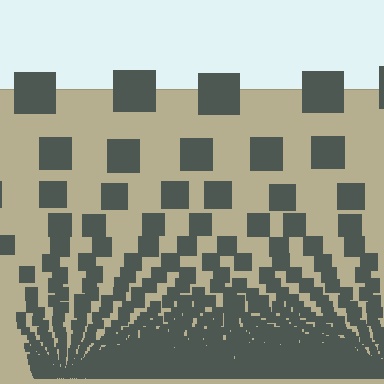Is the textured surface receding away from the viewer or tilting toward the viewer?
The surface appears to tilt toward the viewer. Texture elements get larger and sparser toward the top.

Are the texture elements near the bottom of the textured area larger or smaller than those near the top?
Smaller. The gradient is inverted — elements near the bottom are smaller and denser.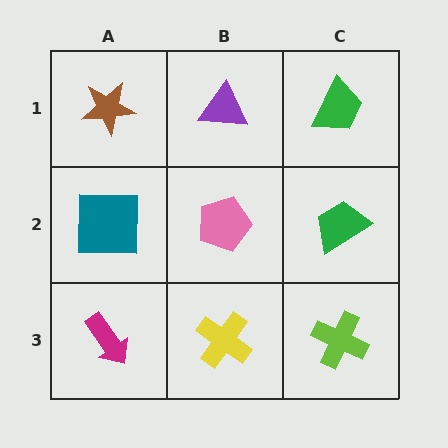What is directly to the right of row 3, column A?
A yellow cross.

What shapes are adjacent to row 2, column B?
A purple triangle (row 1, column B), a yellow cross (row 3, column B), a teal square (row 2, column A), a green trapezoid (row 2, column C).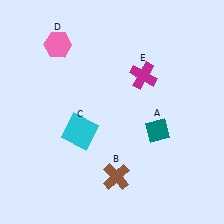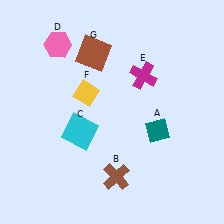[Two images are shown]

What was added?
A yellow diamond (F), a brown square (G) were added in Image 2.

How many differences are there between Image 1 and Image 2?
There are 2 differences between the two images.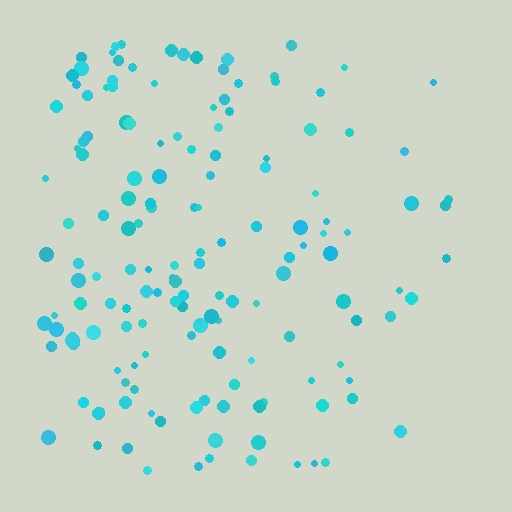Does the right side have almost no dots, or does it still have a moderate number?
Still a moderate number, just noticeably fewer than the left.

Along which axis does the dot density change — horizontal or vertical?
Horizontal.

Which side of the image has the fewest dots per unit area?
The right.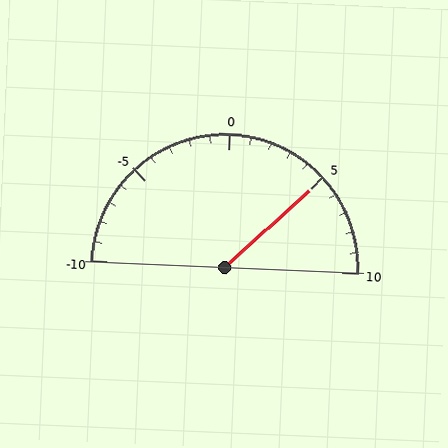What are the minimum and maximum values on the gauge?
The gauge ranges from -10 to 10.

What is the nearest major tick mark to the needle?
The nearest major tick mark is 5.